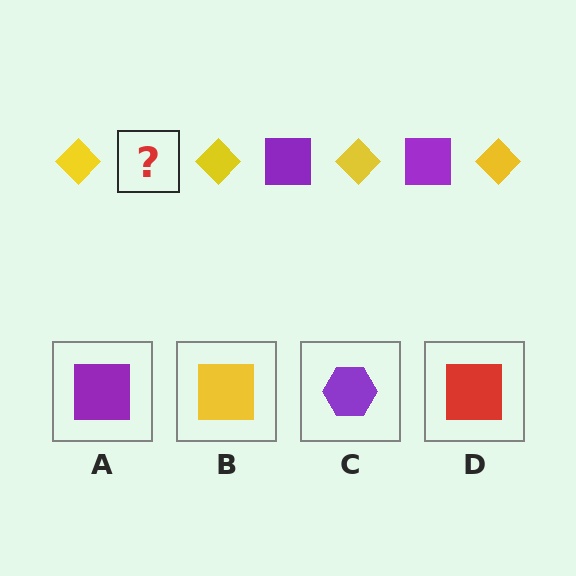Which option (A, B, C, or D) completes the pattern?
A.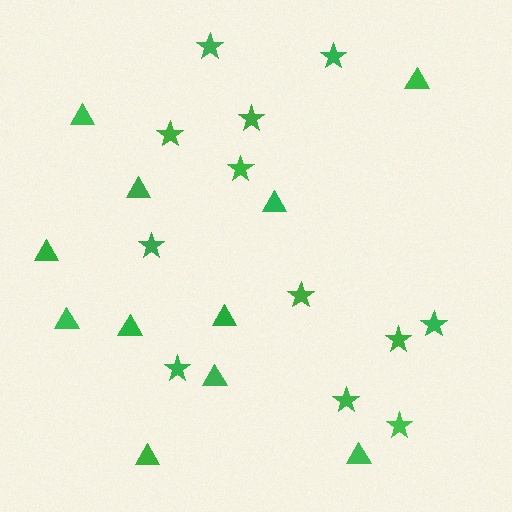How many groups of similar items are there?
There are 2 groups: one group of stars (12) and one group of triangles (11).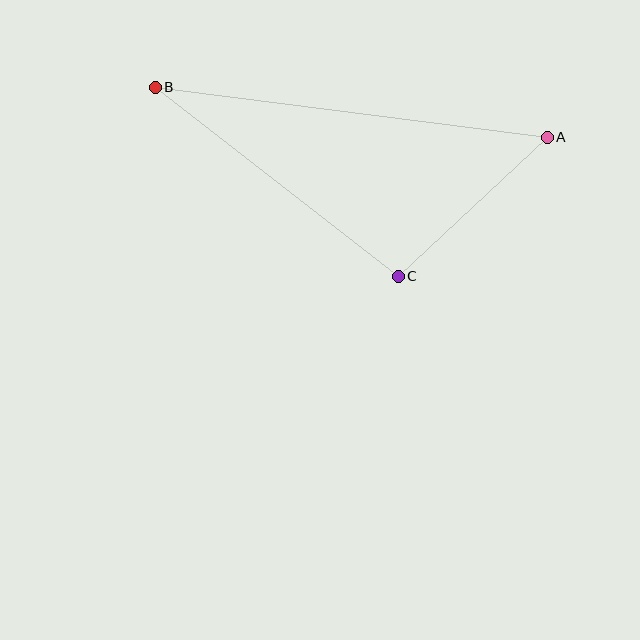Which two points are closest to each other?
Points A and C are closest to each other.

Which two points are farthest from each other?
Points A and B are farthest from each other.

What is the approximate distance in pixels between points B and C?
The distance between B and C is approximately 308 pixels.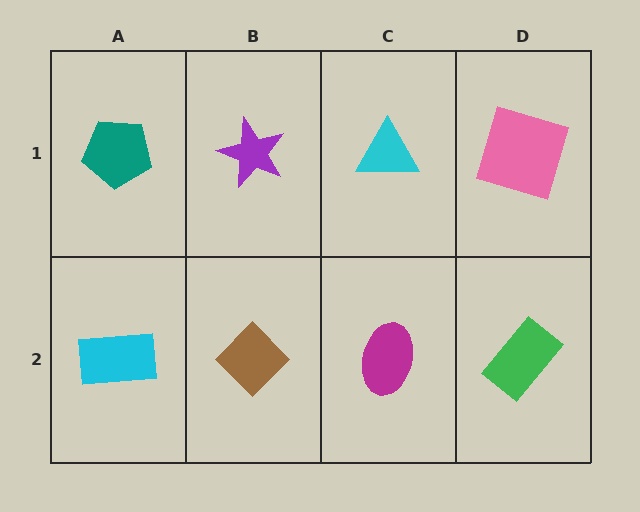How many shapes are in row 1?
4 shapes.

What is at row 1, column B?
A purple star.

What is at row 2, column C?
A magenta ellipse.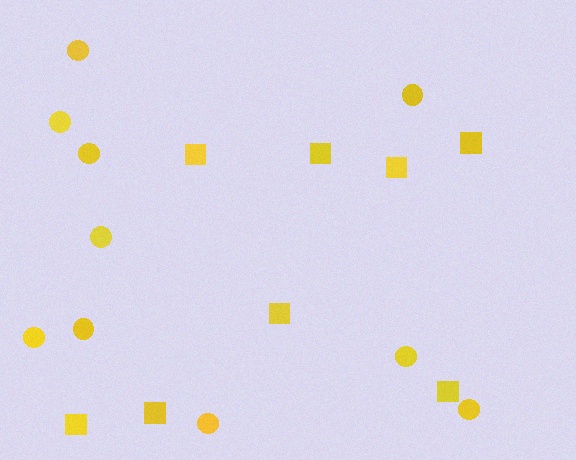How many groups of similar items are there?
There are 2 groups: one group of squares (8) and one group of circles (10).